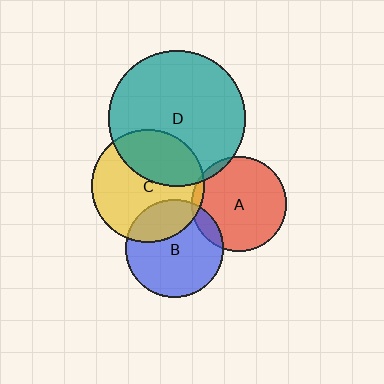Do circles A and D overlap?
Yes.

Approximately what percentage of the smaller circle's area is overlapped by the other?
Approximately 5%.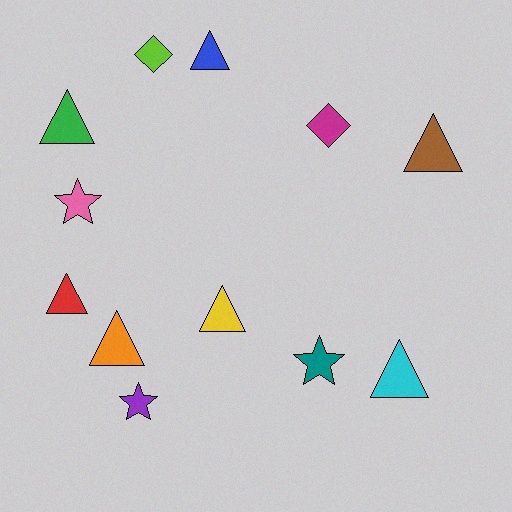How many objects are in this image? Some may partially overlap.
There are 12 objects.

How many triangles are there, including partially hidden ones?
There are 7 triangles.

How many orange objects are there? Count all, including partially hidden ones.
There is 1 orange object.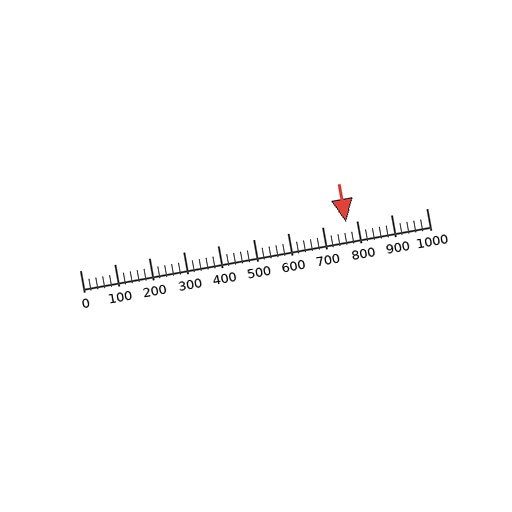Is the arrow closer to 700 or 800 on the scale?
The arrow is closer to 800.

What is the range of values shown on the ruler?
The ruler shows values from 0 to 1000.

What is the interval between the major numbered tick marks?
The major tick marks are spaced 100 units apart.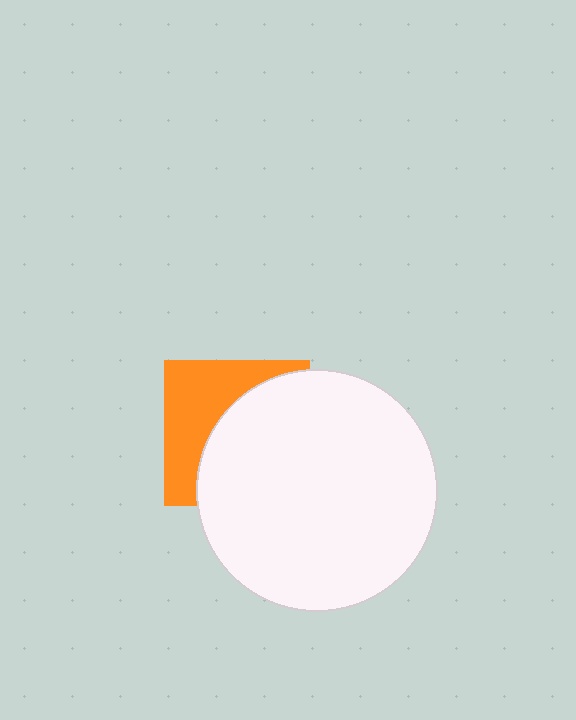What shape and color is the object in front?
The object in front is a white circle.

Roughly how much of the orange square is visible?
A small part of it is visible (roughly 42%).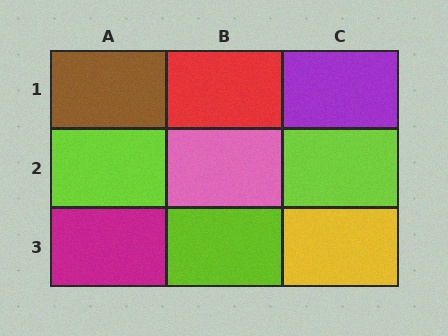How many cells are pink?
1 cell is pink.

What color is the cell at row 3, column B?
Lime.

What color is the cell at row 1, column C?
Purple.